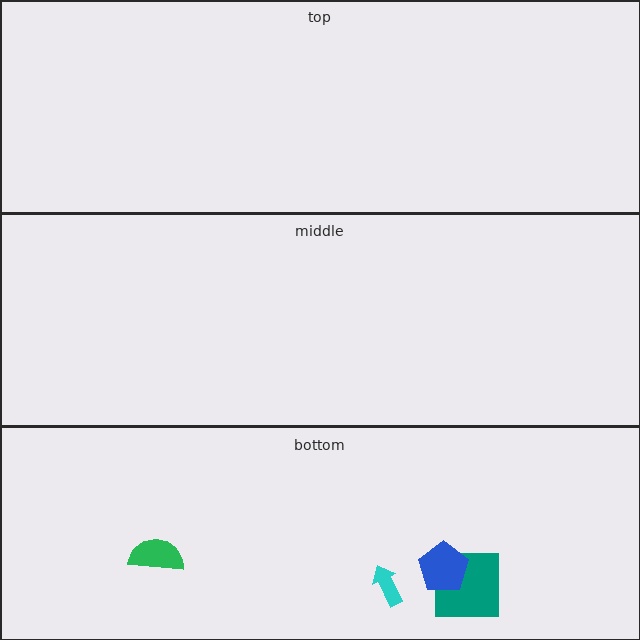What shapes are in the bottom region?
The cyan arrow, the teal square, the blue pentagon, the green semicircle.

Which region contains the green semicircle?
The bottom region.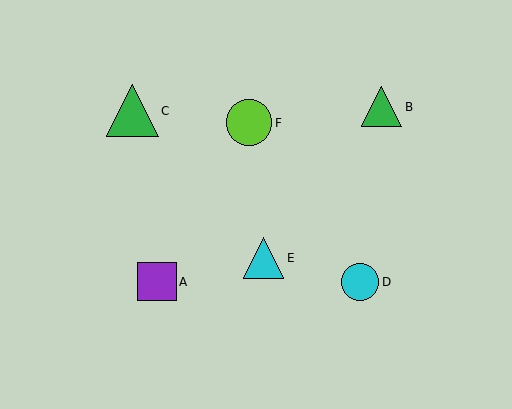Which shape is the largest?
The green triangle (labeled C) is the largest.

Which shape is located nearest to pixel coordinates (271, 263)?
The cyan triangle (labeled E) at (264, 258) is nearest to that location.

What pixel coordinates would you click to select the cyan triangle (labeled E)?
Click at (264, 258) to select the cyan triangle E.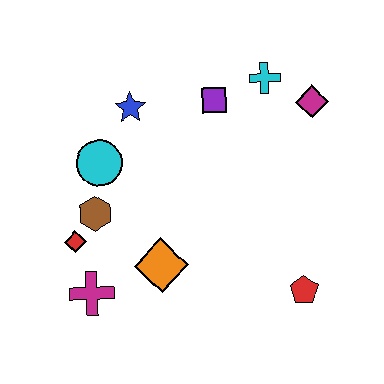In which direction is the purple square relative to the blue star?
The purple square is to the right of the blue star.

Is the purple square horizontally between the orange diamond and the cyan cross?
Yes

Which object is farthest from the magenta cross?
The magenta diamond is farthest from the magenta cross.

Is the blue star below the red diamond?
No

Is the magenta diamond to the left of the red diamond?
No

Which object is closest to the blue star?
The cyan circle is closest to the blue star.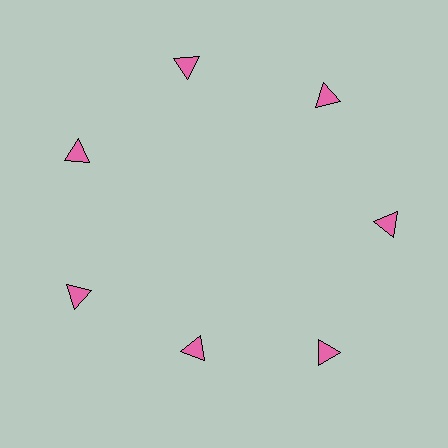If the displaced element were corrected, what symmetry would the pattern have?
It would have 7-fold rotational symmetry — the pattern would map onto itself every 51 degrees.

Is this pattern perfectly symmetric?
No. The 7 pink triangles are arranged in a ring, but one element near the 6 o'clock position is pulled inward toward the center, breaking the 7-fold rotational symmetry.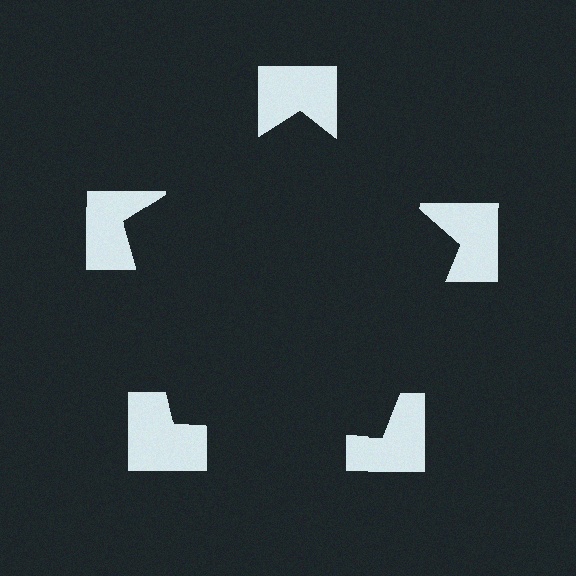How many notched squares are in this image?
There are 5 — one at each vertex of the illusory pentagon.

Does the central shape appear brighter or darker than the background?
It typically appears slightly darker than the background, even though no actual brightness change is drawn.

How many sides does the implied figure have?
5 sides.